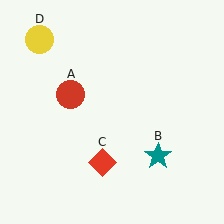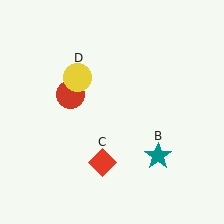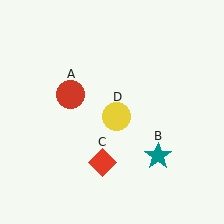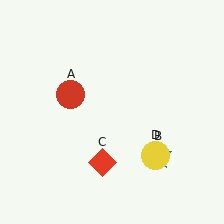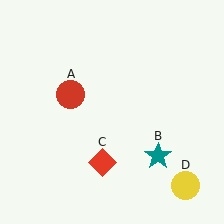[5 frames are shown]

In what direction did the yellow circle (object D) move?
The yellow circle (object D) moved down and to the right.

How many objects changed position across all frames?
1 object changed position: yellow circle (object D).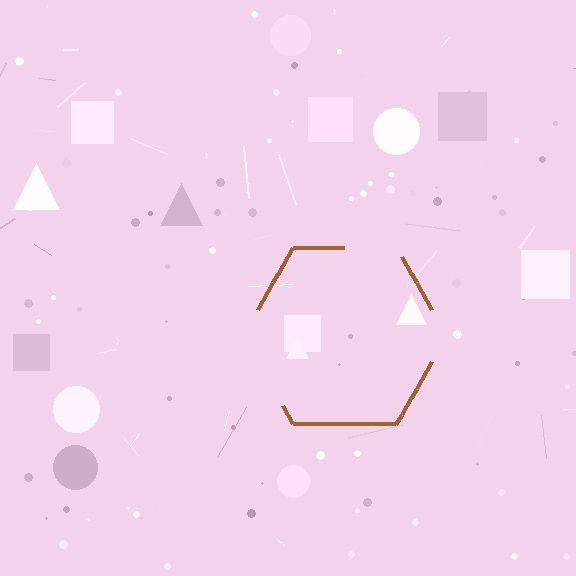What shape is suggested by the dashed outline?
The dashed outline suggests a hexagon.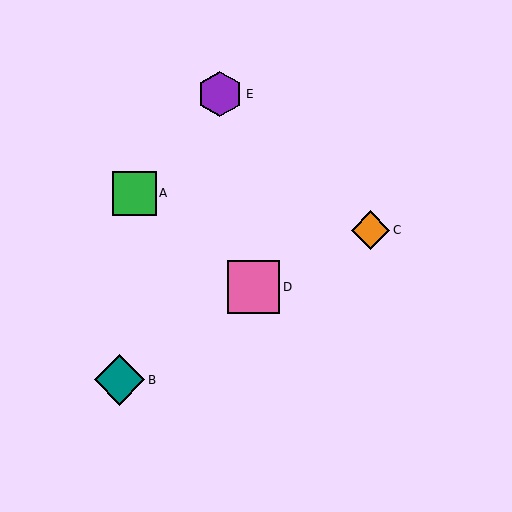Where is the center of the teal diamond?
The center of the teal diamond is at (119, 380).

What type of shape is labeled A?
Shape A is a green square.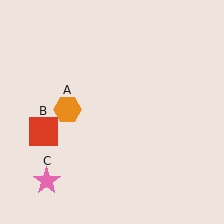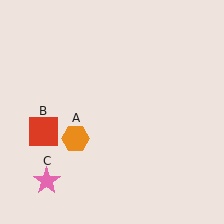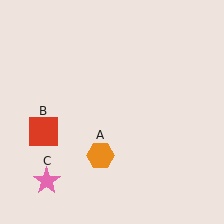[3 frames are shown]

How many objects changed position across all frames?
1 object changed position: orange hexagon (object A).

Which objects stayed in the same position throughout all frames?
Red square (object B) and pink star (object C) remained stationary.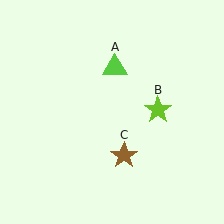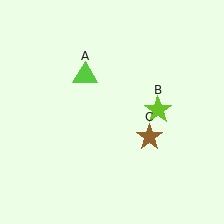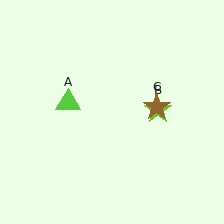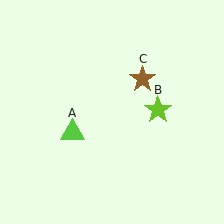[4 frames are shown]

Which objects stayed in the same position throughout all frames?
Lime star (object B) remained stationary.